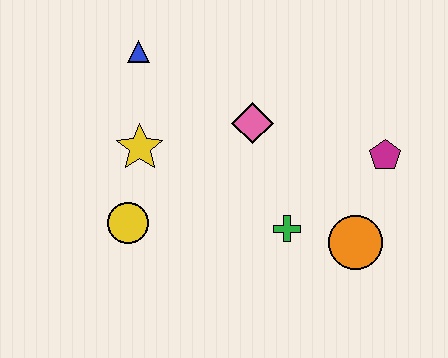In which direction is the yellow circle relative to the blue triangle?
The yellow circle is below the blue triangle.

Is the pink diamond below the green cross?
No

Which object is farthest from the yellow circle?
The magenta pentagon is farthest from the yellow circle.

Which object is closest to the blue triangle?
The yellow star is closest to the blue triangle.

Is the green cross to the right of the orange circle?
No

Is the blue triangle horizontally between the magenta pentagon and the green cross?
No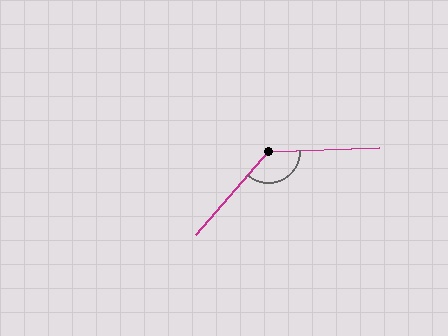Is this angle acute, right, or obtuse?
It is obtuse.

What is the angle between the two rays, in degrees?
Approximately 133 degrees.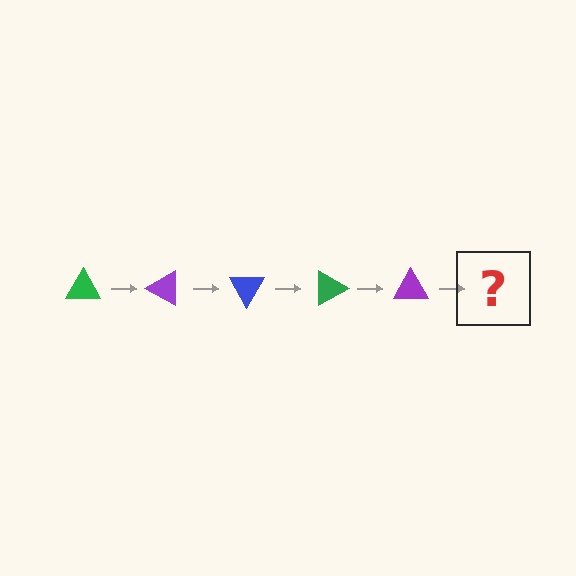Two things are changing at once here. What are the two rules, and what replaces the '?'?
The two rules are that it rotates 30 degrees each step and the color cycles through green, purple, and blue. The '?' should be a blue triangle, rotated 150 degrees from the start.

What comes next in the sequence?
The next element should be a blue triangle, rotated 150 degrees from the start.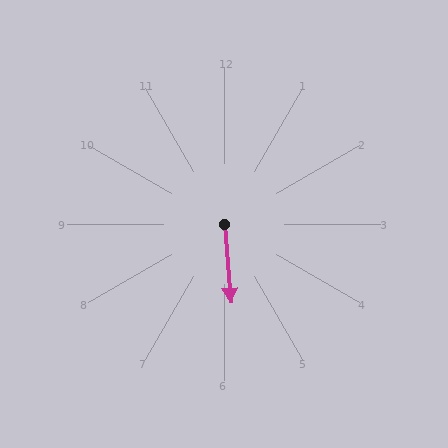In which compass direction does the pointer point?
South.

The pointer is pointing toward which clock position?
Roughly 6 o'clock.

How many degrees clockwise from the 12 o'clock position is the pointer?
Approximately 175 degrees.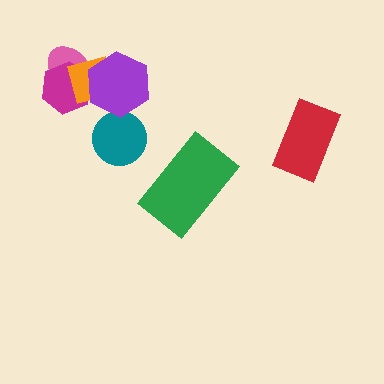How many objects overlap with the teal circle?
0 objects overlap with the teal circle.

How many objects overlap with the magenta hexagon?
3 objects overlap with the magenta hexagon.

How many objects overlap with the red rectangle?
0 objects overlap with the red rectangle.